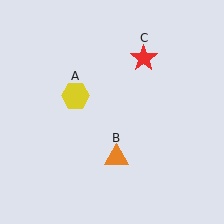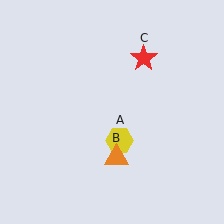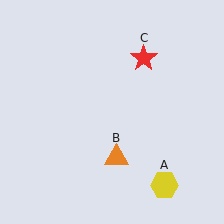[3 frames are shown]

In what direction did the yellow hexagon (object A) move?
The yellow hexagon (object A) moved down and to the right.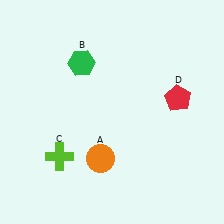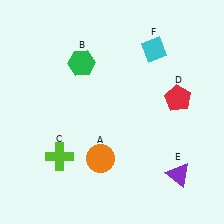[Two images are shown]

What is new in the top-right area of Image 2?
A cyan diamond (F) was added in the top-right area of Image 2.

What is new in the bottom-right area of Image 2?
A purple triangle (E) was added in the bottom-right area of Image 2.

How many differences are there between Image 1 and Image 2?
There are 2 differences between the two images.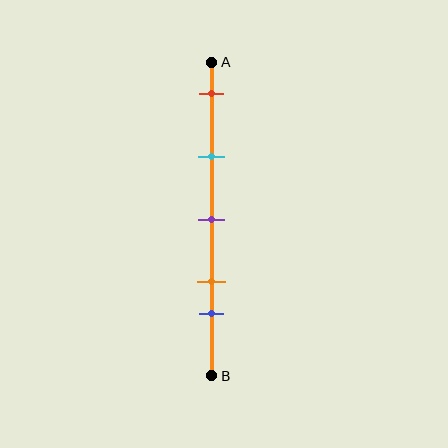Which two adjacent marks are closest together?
The orange and blue marks are the closest adjacent pair.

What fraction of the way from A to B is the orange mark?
The orange mark is approximately 70% (0.7) of the way from A to B.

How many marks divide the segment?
There are 5 marks dividing the segment.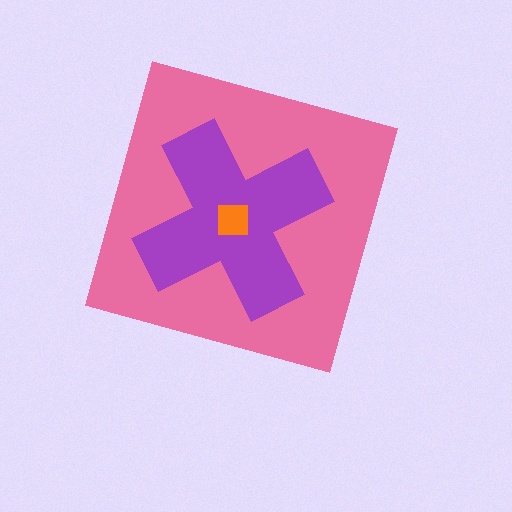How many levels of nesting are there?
3.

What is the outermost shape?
The pink diamond.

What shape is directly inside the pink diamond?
The purple cross.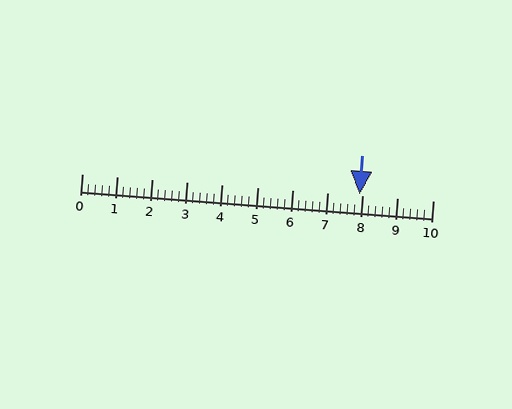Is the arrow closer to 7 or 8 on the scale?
The arrow is closer to 8.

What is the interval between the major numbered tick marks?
The major tick marks are spaced 1 units apart.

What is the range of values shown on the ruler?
The ruler shows values from 0 to 10.